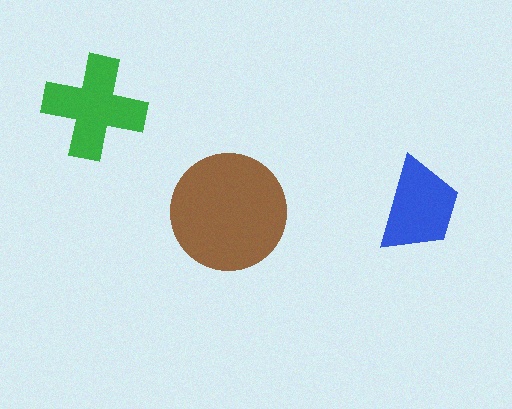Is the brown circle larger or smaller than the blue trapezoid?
Larger.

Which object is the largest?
The brown circle.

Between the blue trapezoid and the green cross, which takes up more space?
The green cross.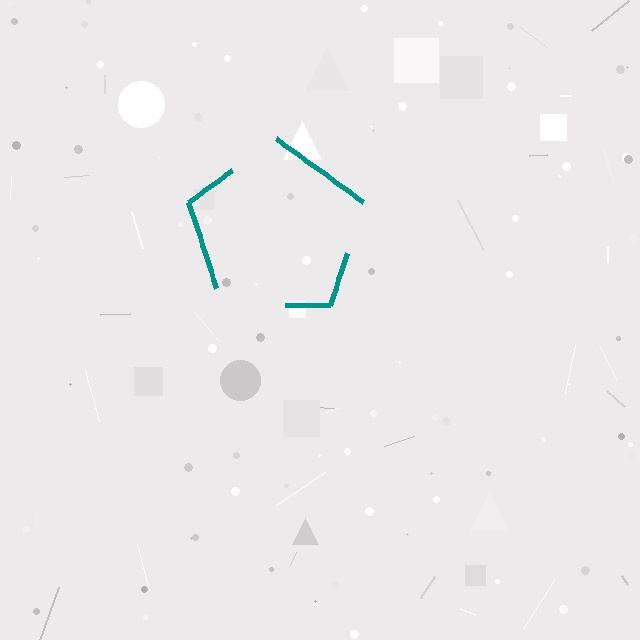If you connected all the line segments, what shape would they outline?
They would outline a pentagon.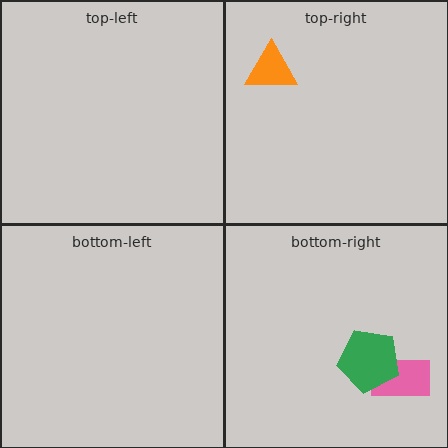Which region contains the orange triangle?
The top-right region.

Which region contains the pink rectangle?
The bottom-right region.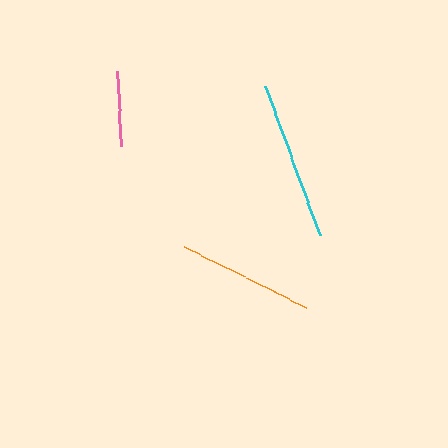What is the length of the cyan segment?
The cyan segment is approximately 158 pixels long.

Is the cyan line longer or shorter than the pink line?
The cyan line is longer than the pink line.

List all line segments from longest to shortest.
From longest to shortest: cyan, orange, pink.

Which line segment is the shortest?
The pink line is the shortest at approximately 75 pixels.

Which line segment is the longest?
The cyan line is the longest at approximately 158 pixels.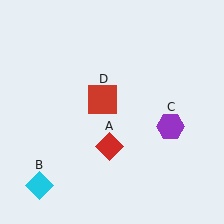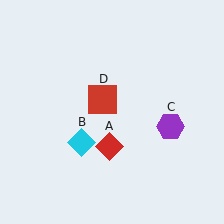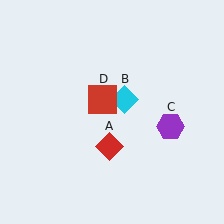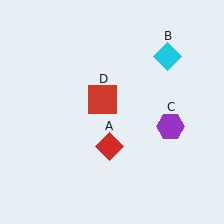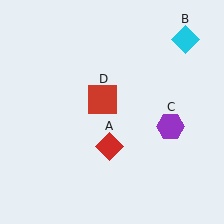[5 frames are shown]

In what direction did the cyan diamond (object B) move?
The cyan diamond (object B) moved up and to the right.